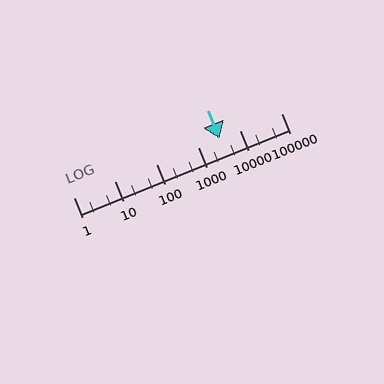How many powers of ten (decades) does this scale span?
The scale spans 5 decades, from 1 to 100000.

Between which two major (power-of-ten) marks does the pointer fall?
The pointer is between 1000 and 10000.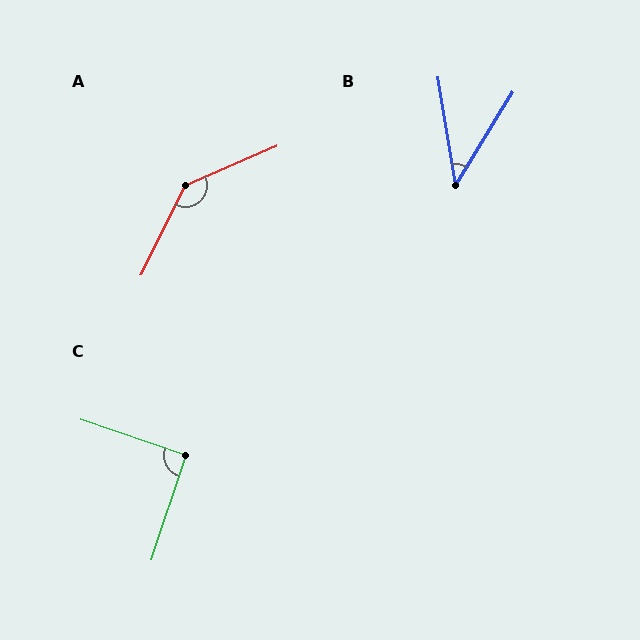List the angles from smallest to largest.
B (41°), C (91°), A (140°).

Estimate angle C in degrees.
Approximately 91 degrees.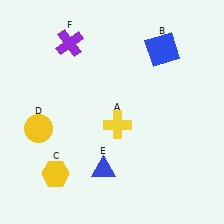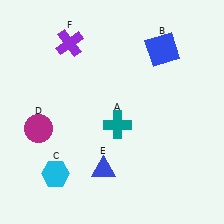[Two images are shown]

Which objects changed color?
A changed from yellow to teal. C changed from yellow to cyan. D changed from yellow to magenta.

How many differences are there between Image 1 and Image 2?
There are 3 differences between the two images.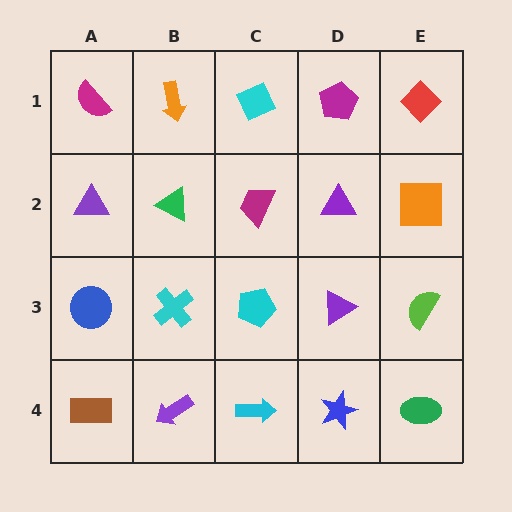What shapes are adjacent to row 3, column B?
A green triangle (row 2, column B), a purple arrow (row 4, column B), a blue circle (row 3, column A), a cyan pentagon (row 3, column C).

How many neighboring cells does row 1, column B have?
3.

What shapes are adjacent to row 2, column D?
A magenta pentagon (row 1, column D), a purple triangle (row 3, column D), a magenta trapezoid (row 2, column C), an orange square (row 2, column E).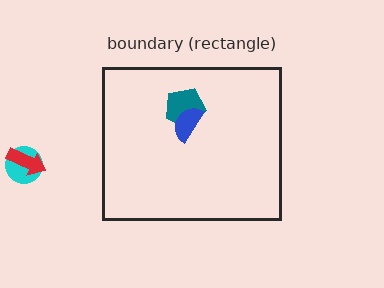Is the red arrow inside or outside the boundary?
Outside.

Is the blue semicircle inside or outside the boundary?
Inside.